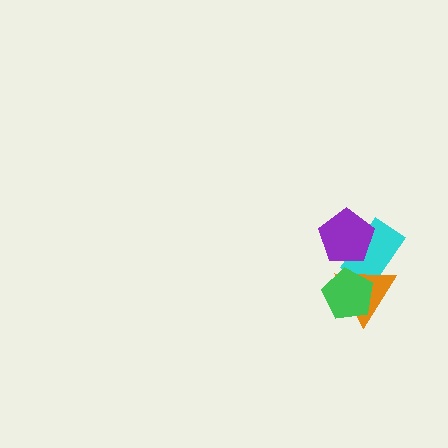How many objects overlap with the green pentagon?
2 objects overlap with the green pentagon.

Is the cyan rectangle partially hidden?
Yes, it is partially covered by another shape.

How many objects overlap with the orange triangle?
3 objects overlap with the orange triangle.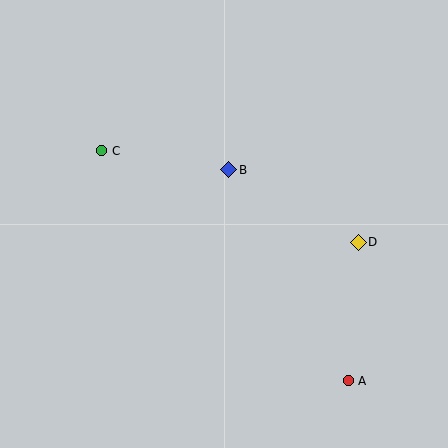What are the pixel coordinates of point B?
Point B is at (229, 170).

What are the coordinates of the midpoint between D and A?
The midpoint between D and A is at (353, 311).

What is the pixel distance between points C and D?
The distance between C and D is 272 pixels.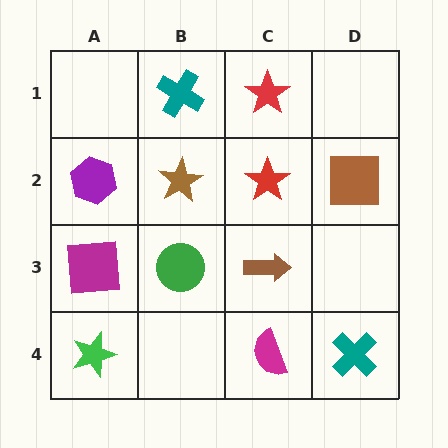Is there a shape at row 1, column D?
No, that cell is empty.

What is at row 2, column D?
A brown square.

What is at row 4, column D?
A teal cross.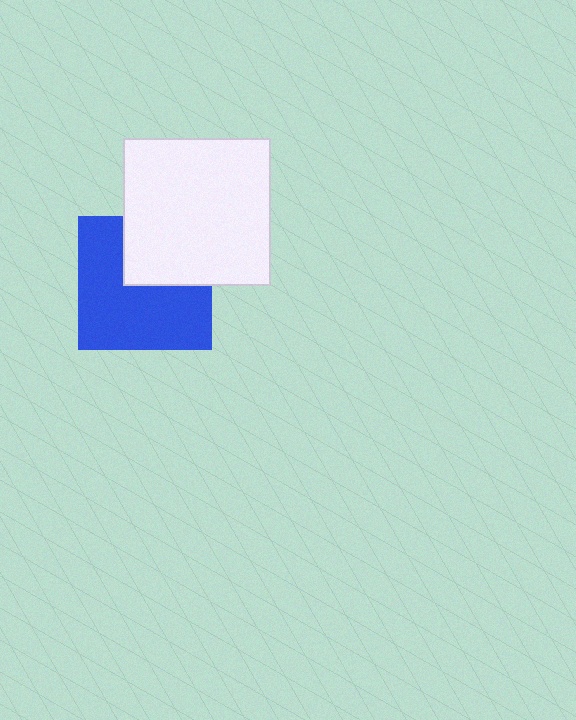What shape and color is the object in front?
The object in front is a white square.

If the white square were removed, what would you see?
You would see the complete blue square.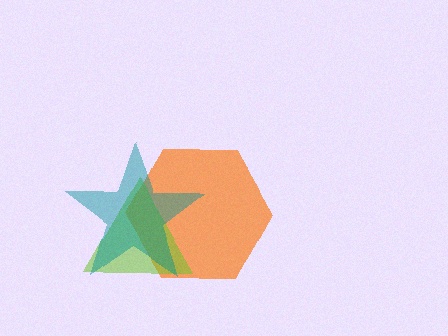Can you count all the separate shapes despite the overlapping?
Yes, there are 3 separate shapes.